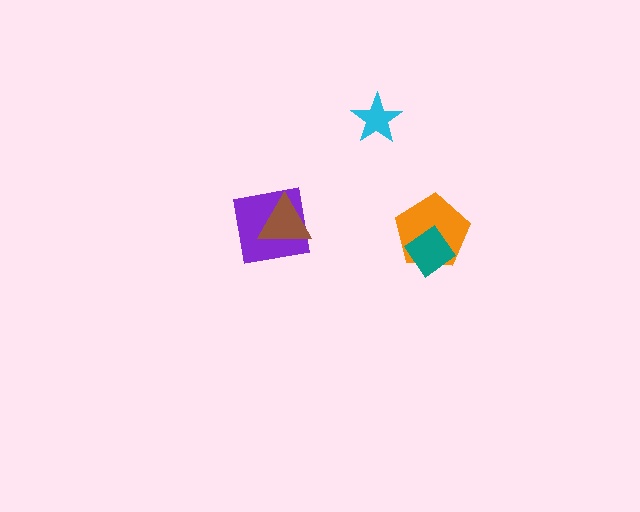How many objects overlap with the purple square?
1 object overlaps with the purple square.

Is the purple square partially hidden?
Yes, it is partially covered by another shape.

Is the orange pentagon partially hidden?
Yes, it is partially covered by another shape.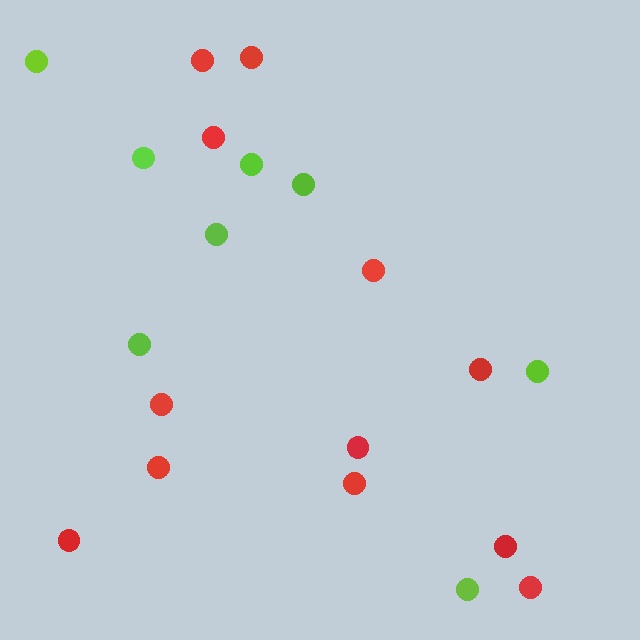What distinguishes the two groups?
There are 2 groups: one group of red circles (12) and one group of lime circles (8).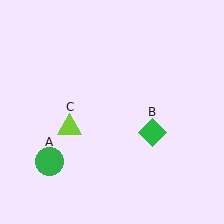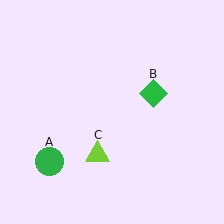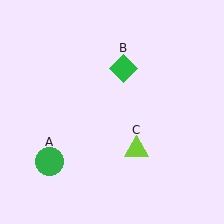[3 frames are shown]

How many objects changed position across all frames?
2 objects changed position: green diamond (object B), lime triangle (object C).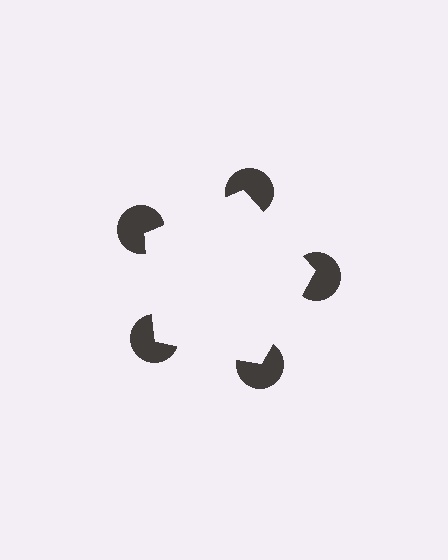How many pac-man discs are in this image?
There are 5 — one at each vertex of the illusory pentagon.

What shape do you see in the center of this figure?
An illusory pentagon — its edges are inferred from the aligned wedge cuts in the pac-man discs, not physically drawn.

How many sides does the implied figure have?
5 sides.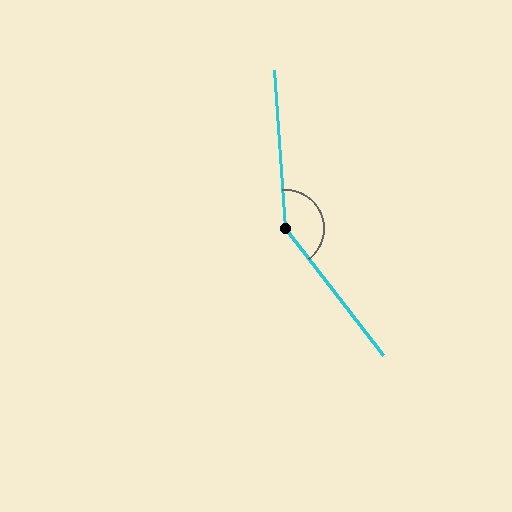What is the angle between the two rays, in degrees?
Approximately 146 degrees.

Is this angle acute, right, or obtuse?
It is obtuse.